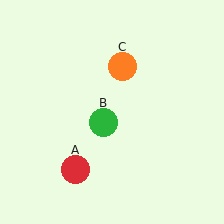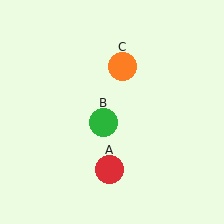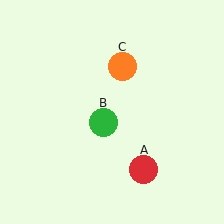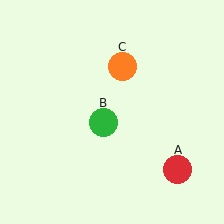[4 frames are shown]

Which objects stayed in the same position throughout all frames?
Green circle (object B) and orange circle (object C) remained stationary.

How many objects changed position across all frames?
1 object changed position: red circle (object A).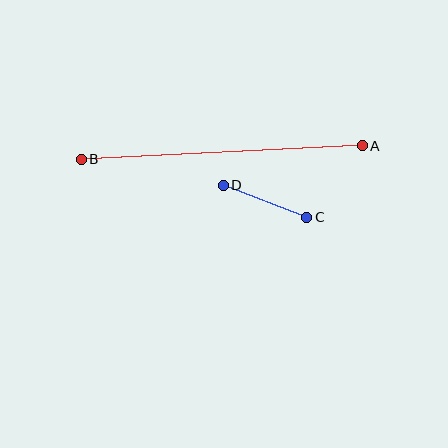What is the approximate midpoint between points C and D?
The midpoint is at approximately (265, 201) pixels.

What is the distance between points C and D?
The distance is approximately 89 pixels.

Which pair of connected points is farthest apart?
Points A and B are farthest apart.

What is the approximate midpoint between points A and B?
The midpoint is at approximately (222, 152) pixels.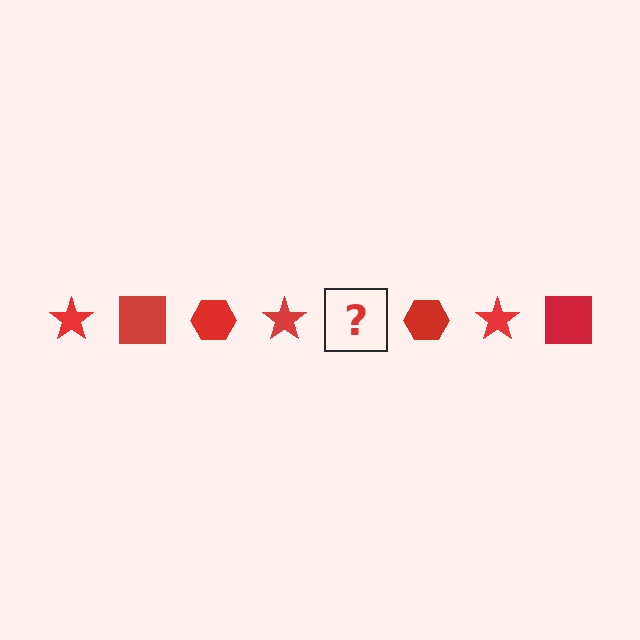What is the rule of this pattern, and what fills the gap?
The rule is that the pattern cycles through star, square, hexagon shapes in red. The gap should be filled with a red square.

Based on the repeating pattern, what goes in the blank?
The blank should be a red square.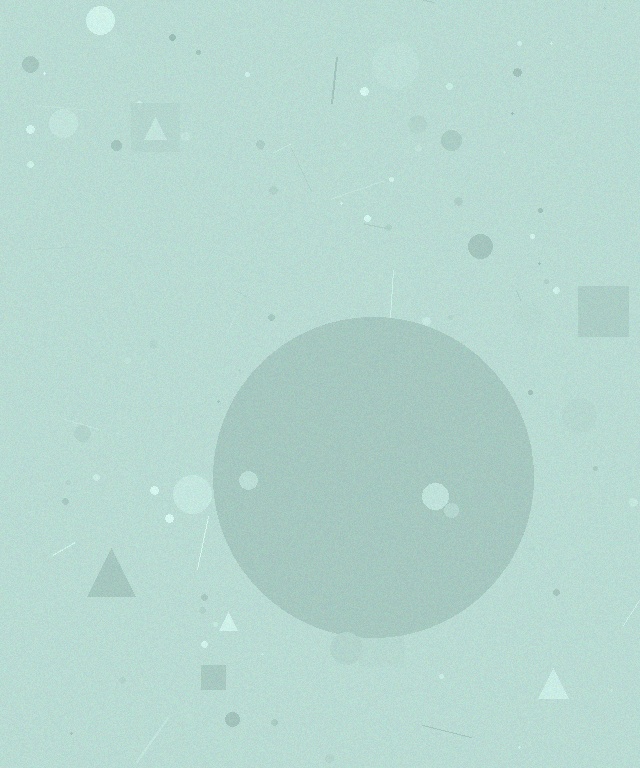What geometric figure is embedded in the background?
A circle is embedded in the background.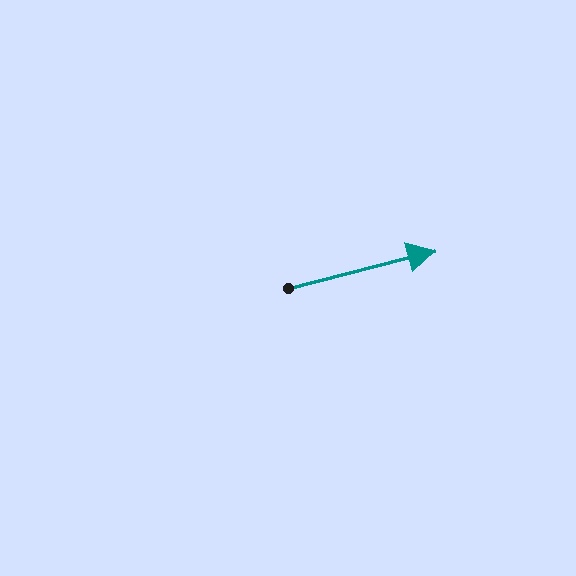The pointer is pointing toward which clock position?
Roughly 3 o'clock.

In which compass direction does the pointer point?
East.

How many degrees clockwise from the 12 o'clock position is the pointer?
Approximately 76 degrees.